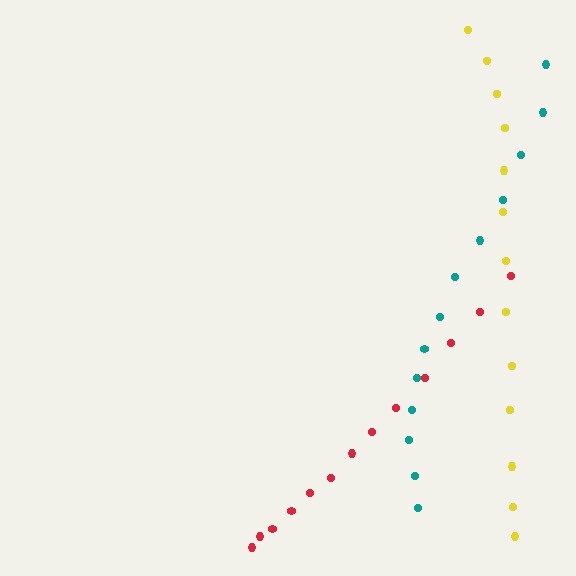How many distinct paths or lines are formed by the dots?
There are 3 distinct paths.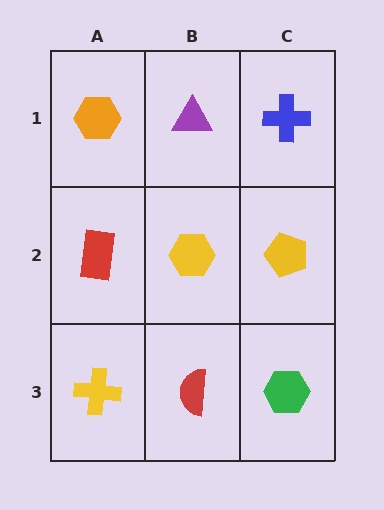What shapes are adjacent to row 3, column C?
A yellow pentagon (row 2, column C), a red semicircle (row 3, column B).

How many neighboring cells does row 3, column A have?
2.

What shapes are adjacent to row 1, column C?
A yellow pentagon (row 2, column C), a purple triangle (row 1, column B).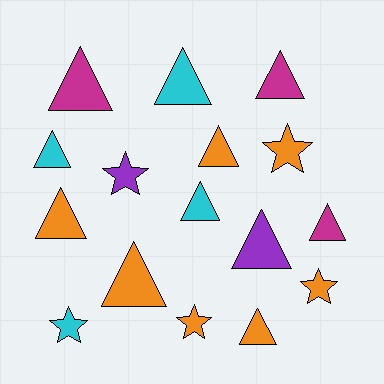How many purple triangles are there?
There is 1 purple triangle.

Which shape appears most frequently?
Triangle, with 11 objects.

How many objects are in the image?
There are 16 objects.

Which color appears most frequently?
Orange, with 7 objects.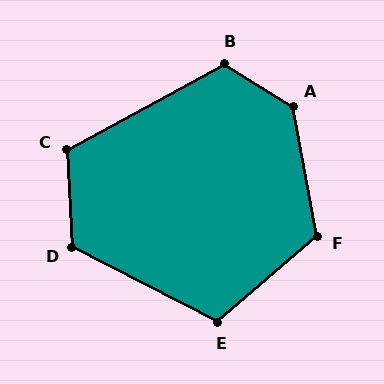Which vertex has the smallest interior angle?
E, at approximately 112 degrees.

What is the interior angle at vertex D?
Approximately 120 degrees (obtuse).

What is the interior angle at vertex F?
Approximately 121 degrees (obtuse).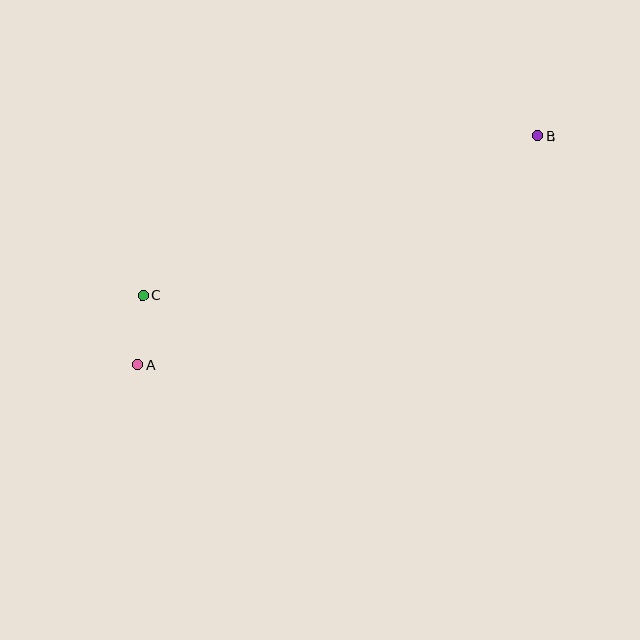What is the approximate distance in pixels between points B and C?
The distance between B and C is approximately 426 pixels.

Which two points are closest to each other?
Points A and C are closest to each other.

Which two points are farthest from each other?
Points A and B are farthest from each other.